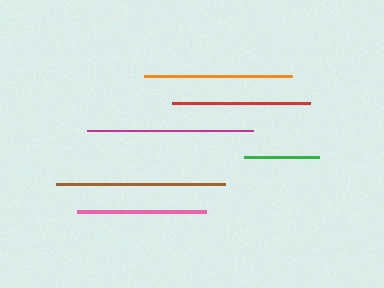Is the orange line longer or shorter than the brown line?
The brown line is longer than the orange line.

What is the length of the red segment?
The red segment is approximately 139 pixels long.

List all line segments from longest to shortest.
From longest to shortest: brown, magenta, orange, red, pink, green.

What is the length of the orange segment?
The orange segment is approximately 148 pixels long.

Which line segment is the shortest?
The green line is the shortest at approximately 75 pixels.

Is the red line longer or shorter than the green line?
The red line is longer than the green line.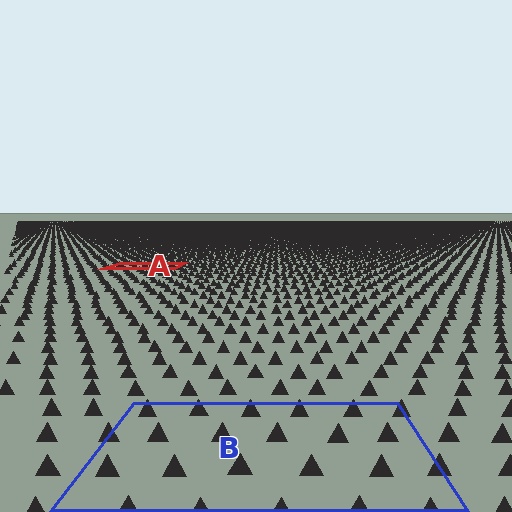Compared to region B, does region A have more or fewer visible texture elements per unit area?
Region A has more texture elements per unit area — they are packed more densely because it is farther away.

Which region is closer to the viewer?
Region B is closer. The texture elements there are larger and more spread out.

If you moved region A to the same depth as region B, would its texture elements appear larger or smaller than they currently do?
They would appear larger. At a closer depth, the same texture elements are projected at a bigger on-screen size.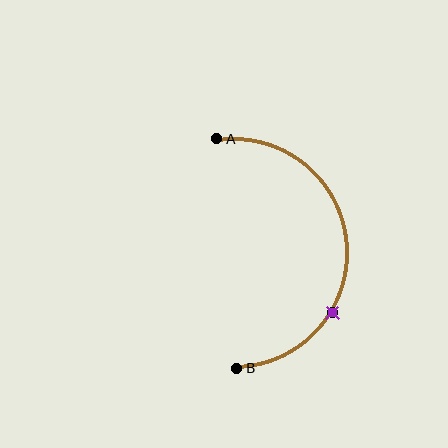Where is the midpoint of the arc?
The arc midpoint is the point on the curve farthest from the straight line joining A and B. It sits to the right of that line.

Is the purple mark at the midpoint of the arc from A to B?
No. The purple mark lies on the arc but is closer to endpoint B. The arc midpoint would be at the point on the curve equidistant along the arc from both A and B.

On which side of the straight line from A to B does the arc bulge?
The arc bulges to the right of the straight line connecting A and B.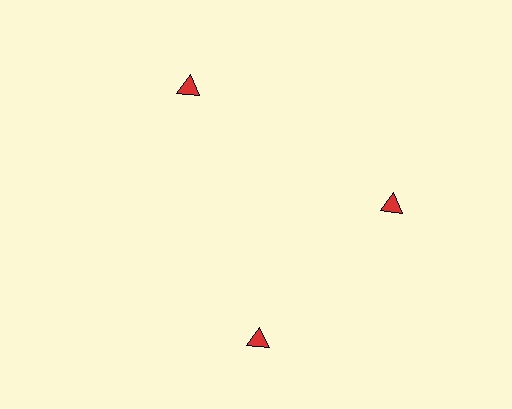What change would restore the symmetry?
The symmetry would be restored by rotating it back into even spacing with its neighbors so that all 3 triangles sit at equal angles and equal distance from the center.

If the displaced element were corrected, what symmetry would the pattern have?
It would have 3-fold rotational symmetry — the pattern would map onto itself every 120 degrees.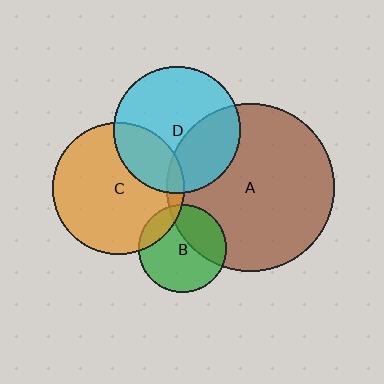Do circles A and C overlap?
Yes.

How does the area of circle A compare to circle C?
Approximately 1.6 times.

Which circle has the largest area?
Circle A (brown).